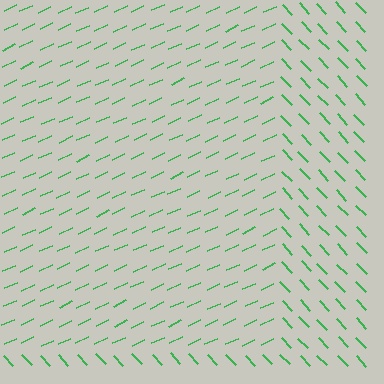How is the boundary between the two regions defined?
The boundary is defined purely by a change in line orientation (approximately 72 degrees difference). All lines are the same color and thickness.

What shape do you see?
I see a rectangle.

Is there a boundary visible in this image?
Yes, there is a texture boundary formed by a change in line orientation.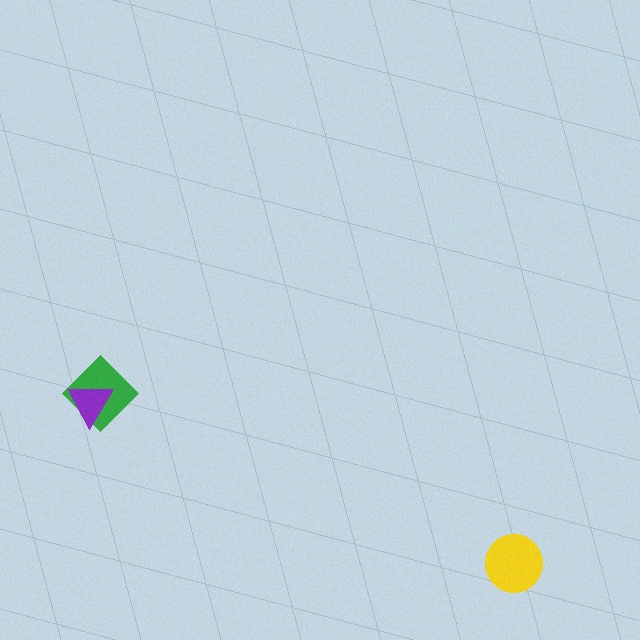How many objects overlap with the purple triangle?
1 object overlaps with the purple triangle.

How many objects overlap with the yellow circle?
0 objects overlap with the yellow circle.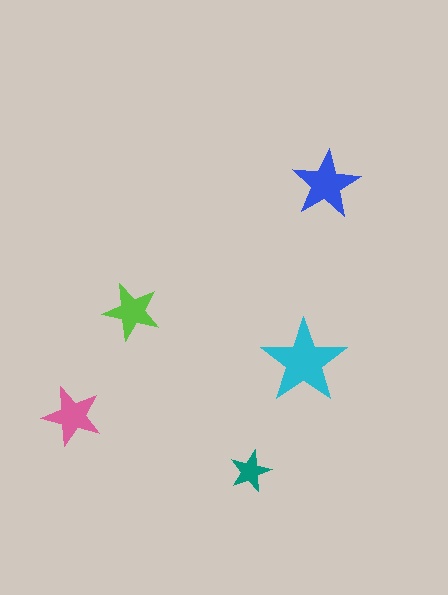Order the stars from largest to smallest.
the cyan one, the blue one, the pink one, the lime one, the teal one.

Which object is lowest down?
The teal star is bottommost.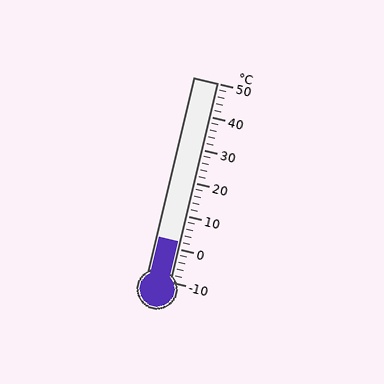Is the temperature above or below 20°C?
The temperature is below 20°C.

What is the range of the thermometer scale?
The thermometer scale ranges from -10°C to 50°C.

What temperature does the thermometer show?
The thermometer shows approximately 2°C.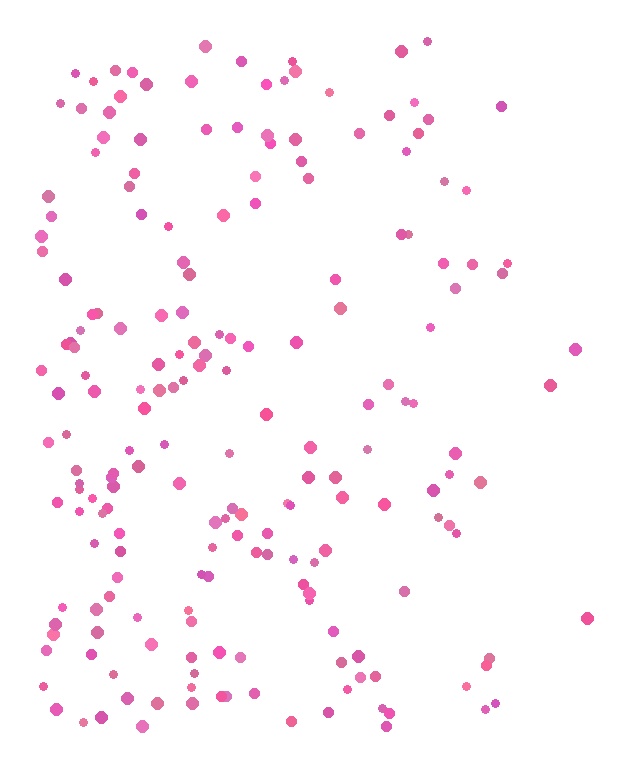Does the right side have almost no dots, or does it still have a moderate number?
Still a moderate number, just noticeably fewer than the left.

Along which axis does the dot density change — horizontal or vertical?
Horizontal.